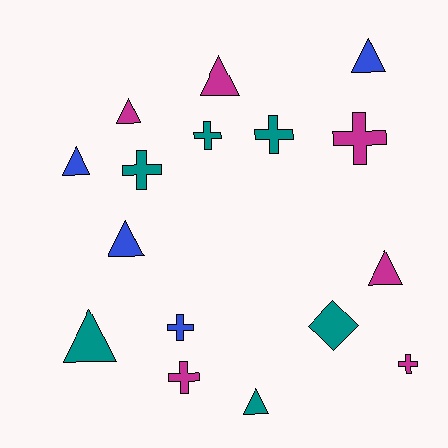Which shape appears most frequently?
Triangle, with 8 objects.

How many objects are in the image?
There are 16 objects.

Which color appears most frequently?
Teal, with 6 objects.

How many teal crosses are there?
There are 3 teal crosses.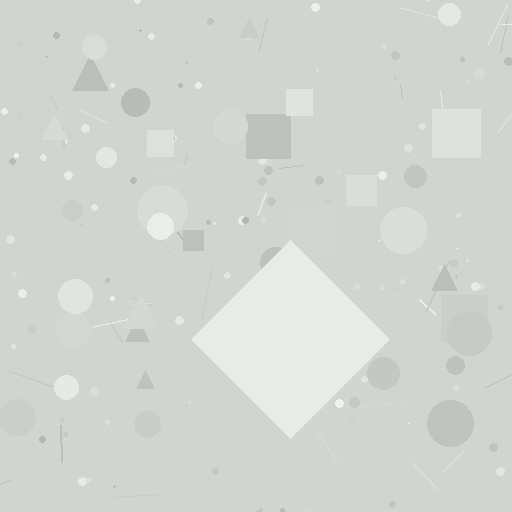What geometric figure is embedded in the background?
A diamond is embedded in the background.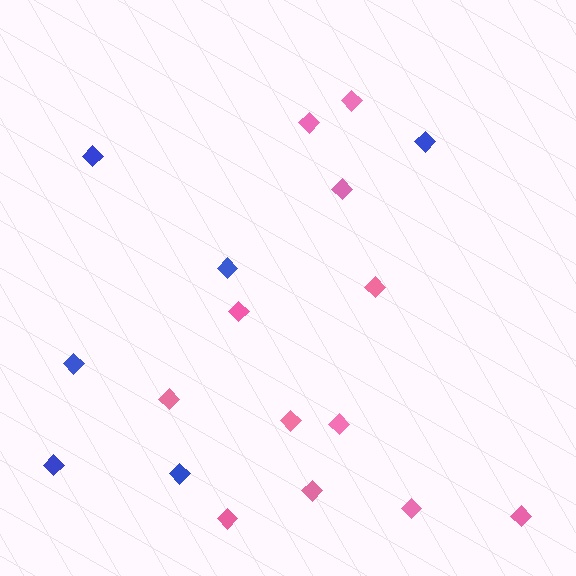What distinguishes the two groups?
There are 2 groups: one group of blue diamonds (6) and one group of pink diamonds (12).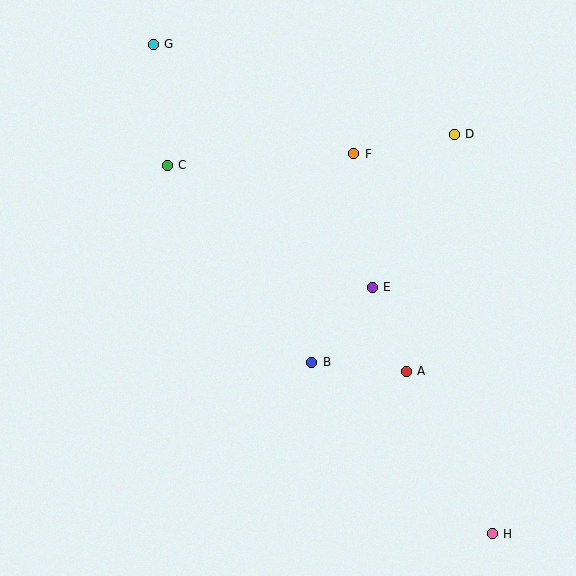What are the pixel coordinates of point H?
Point H is at (492, 534).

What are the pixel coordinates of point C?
Point C is at (167, 165).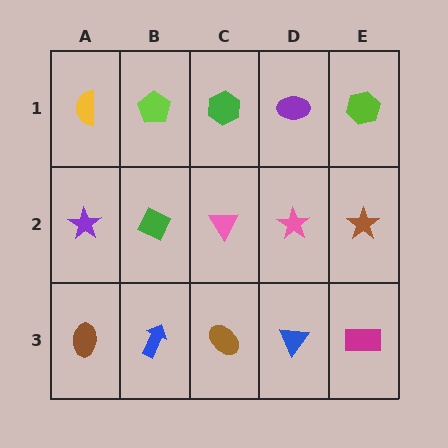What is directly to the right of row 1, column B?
A green hexagon.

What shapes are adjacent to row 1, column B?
A green diamond (row 2, column B), a yellow semicircle (row 1, column A), a green hexagon (row 1, column C).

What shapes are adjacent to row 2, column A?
A yellow semicircle (row 1, column A), a brown ellipse (row 3, column A), a green diamond (row 2, column B).